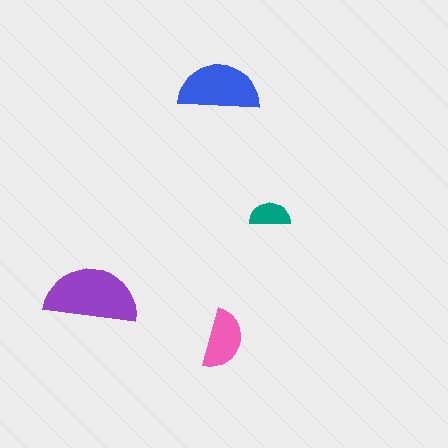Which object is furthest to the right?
The teal semicircle is rightmost.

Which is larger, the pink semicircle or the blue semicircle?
The blue one.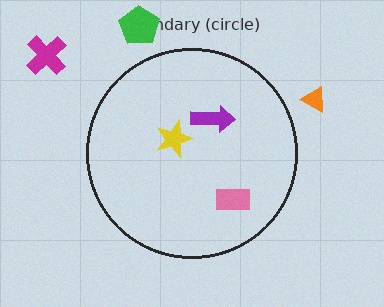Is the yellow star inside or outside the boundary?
Inside.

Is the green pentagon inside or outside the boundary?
Outside.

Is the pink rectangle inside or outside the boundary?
Inside.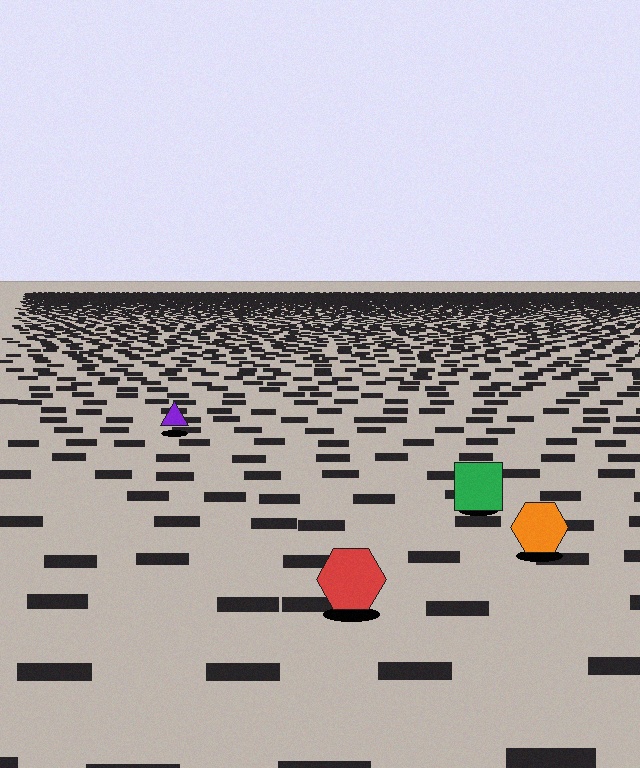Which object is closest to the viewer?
The red hexagon is closest. The texture marks near it are larger and more spread out.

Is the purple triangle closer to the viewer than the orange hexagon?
No. The orange hexagon is closer — you can tell from the texture gradient: the ground texture is coarser near it.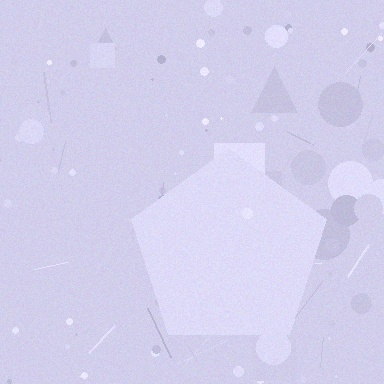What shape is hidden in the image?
A pentagon is hidden in the image.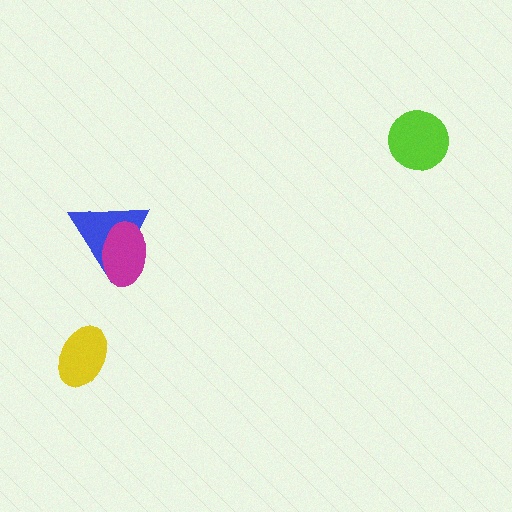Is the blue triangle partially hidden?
Yes, it is partially covered by another shape.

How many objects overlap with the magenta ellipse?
1 object overlaps with the magenta ellipse.